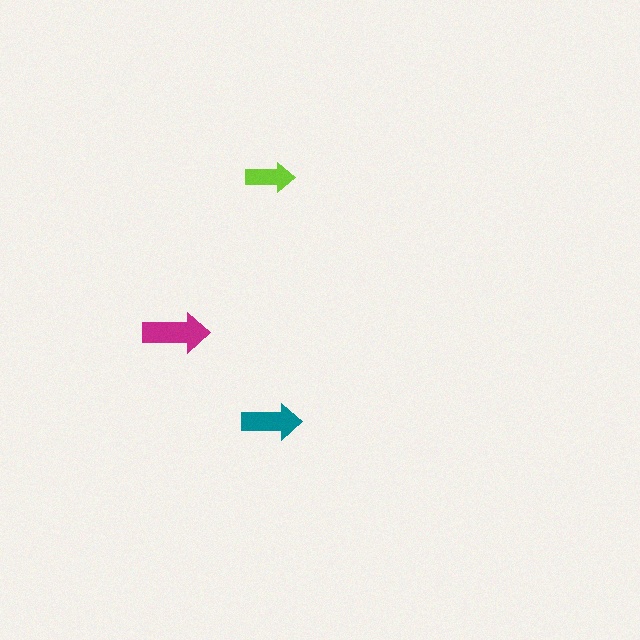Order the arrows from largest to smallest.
the magenta one, the teal one, the lime one.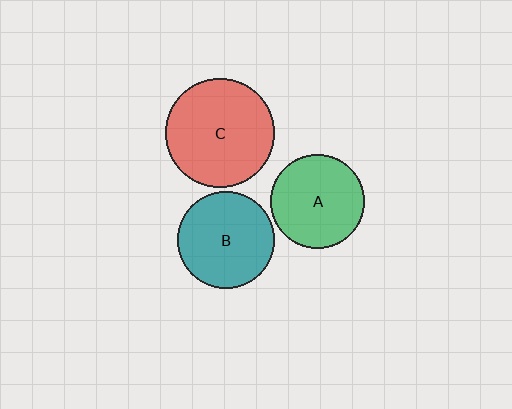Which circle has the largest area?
Circle C (red).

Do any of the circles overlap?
No, none of the circles overlap.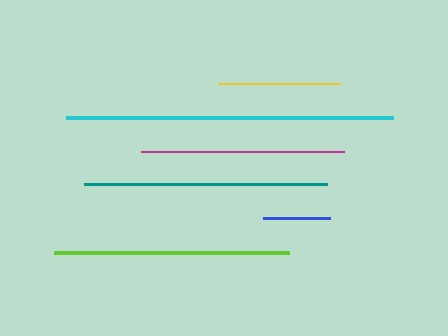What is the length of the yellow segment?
The yellow segment is approximately 121 pixels long.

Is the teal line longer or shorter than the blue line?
The teal line is longer than the blue line.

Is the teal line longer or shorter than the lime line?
The teal line is longer than the lime line.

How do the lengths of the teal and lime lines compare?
The teal and lime lines are approximately the same length.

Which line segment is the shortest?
The blue line is the shortest at approximately 67 pixels.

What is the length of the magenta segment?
The magenta segment is approximately 203 pixels long.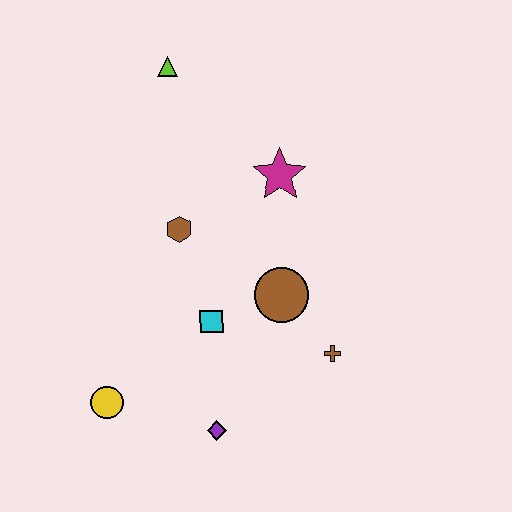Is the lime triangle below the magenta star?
No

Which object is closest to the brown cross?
The brown circle is closest to the brown cross.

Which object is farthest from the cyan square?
The lime triangle is farthest from the cyan square.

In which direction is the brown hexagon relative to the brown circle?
The brown hexagon is to the left of the brown circle.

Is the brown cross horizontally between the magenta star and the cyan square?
No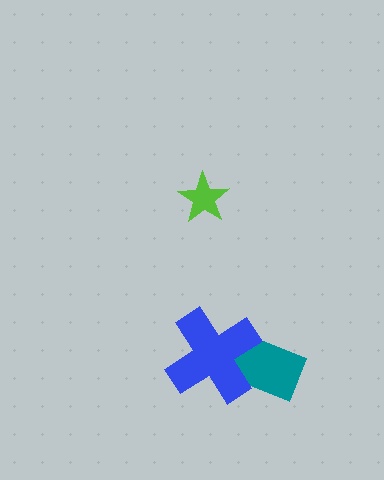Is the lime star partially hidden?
No, no other shape covers it.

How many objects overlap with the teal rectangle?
1 object overlaps with the teal rectangle.